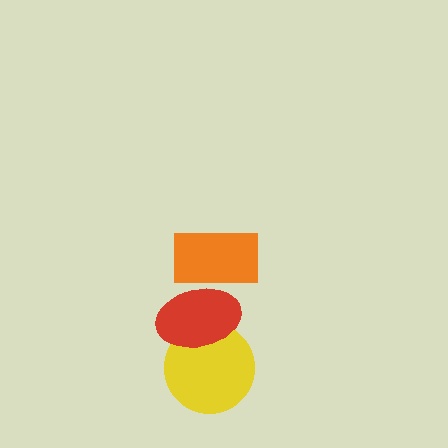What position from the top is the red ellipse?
The red ellipse is 2nd from the top.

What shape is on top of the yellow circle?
The red ellipse is on top of the yellow circle.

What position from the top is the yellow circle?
The yellow circle is 3rd from the top.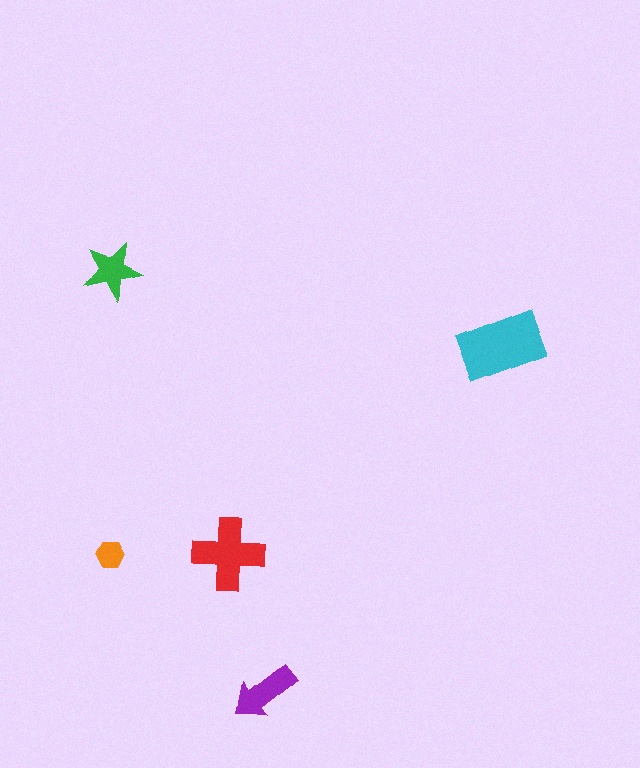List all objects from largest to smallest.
The cyan rectangle, the red cross, the purple arrow, the green star, the orange hexagon.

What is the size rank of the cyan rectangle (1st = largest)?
1st.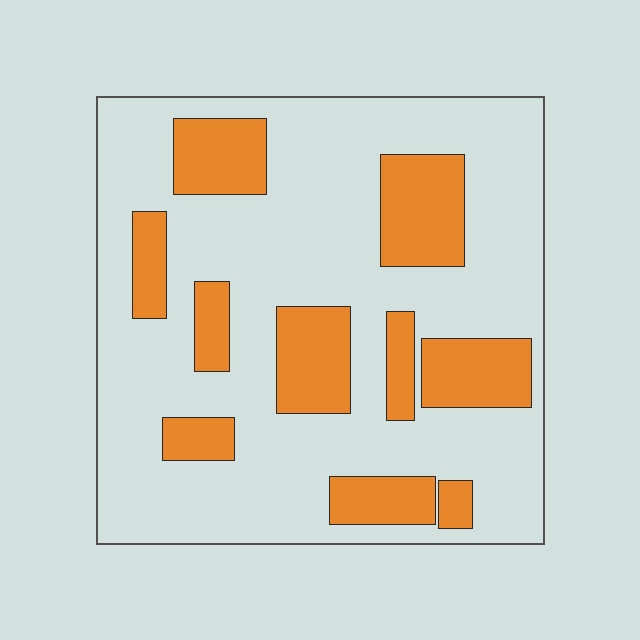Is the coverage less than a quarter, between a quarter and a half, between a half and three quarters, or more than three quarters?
Between a quarter and a half.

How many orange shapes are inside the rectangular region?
10.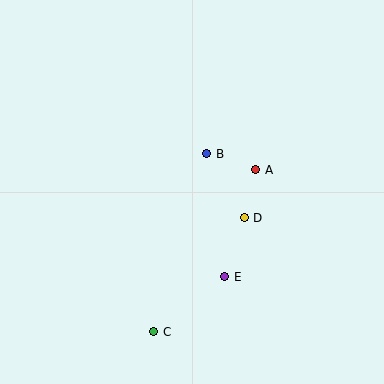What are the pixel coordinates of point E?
Point E is at (225, 277).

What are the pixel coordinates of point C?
Point C is at (154, 332).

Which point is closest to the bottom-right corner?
Point E is closest to the bottom-right corner.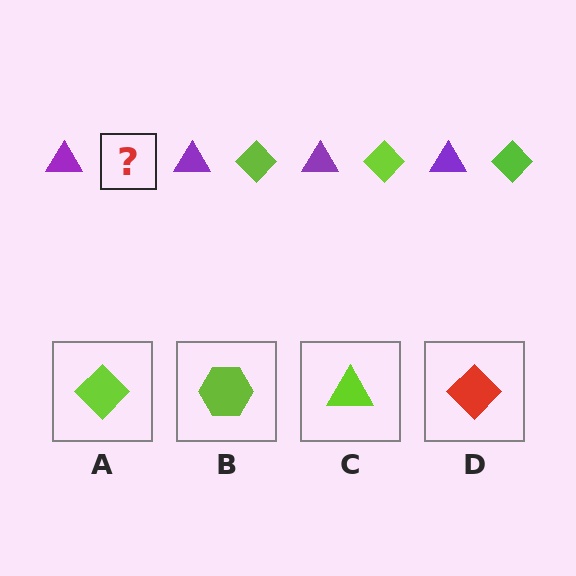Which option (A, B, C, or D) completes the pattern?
A.